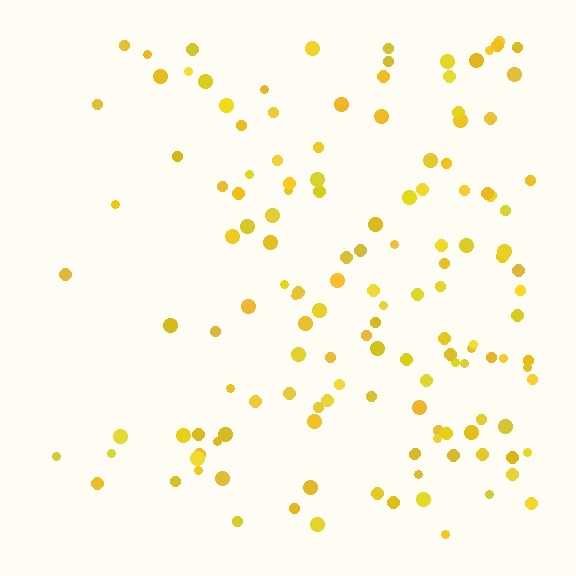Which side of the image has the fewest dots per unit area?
The left.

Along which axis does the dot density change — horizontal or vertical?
Horizontal.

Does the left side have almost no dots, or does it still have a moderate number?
Still a moderate number, just noticeably fewer than the right.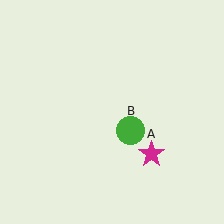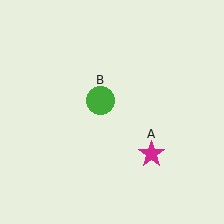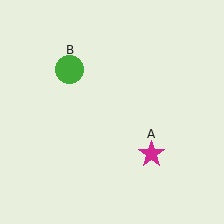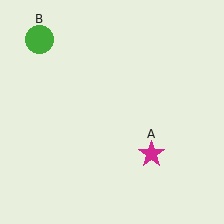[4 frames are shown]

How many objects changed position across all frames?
1 object changed position: green circle (object B).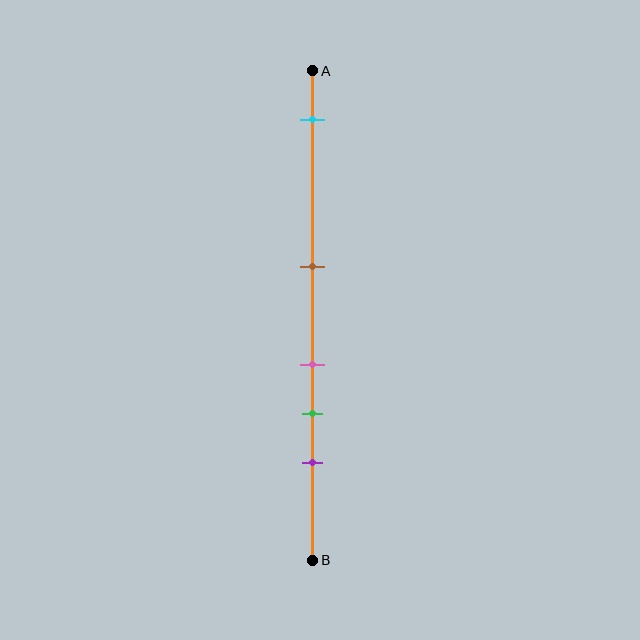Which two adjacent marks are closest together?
The pink and green marks are the closest adjacent pair.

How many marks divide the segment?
There are 5 marks dividing the segment.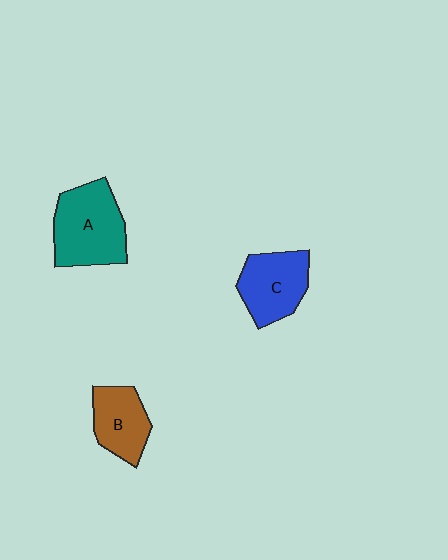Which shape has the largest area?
Shape A (teal).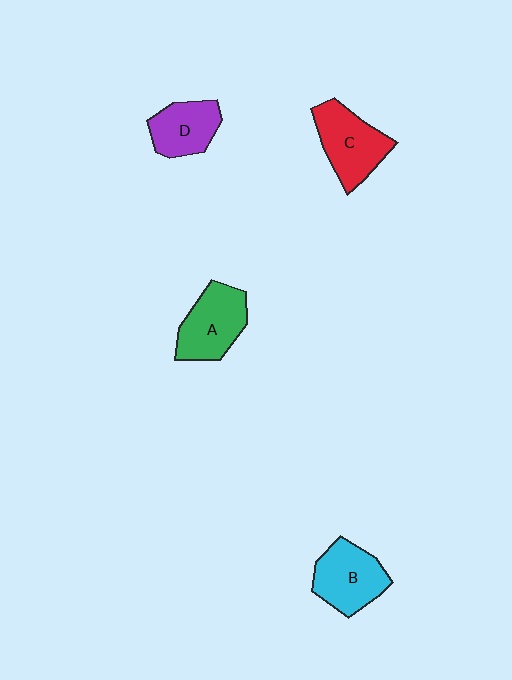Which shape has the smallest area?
Shape D (purple).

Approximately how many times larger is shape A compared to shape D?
Approximately 1.2 times.